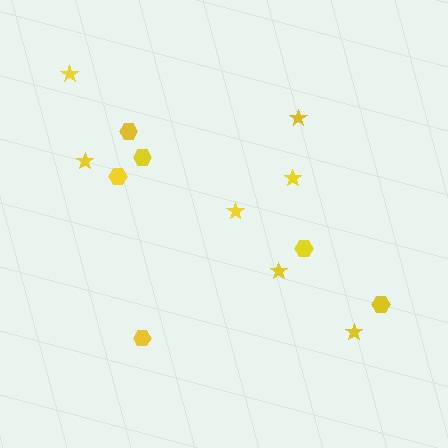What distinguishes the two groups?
There are 2 groups: one group of stars (7) and one group of hexagons (6).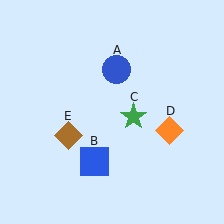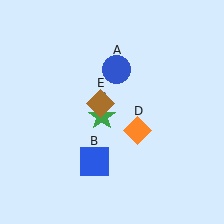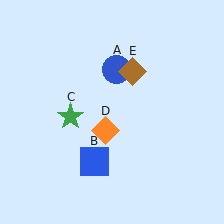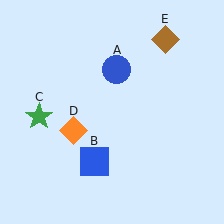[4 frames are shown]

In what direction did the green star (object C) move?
The green star (object C) moved left.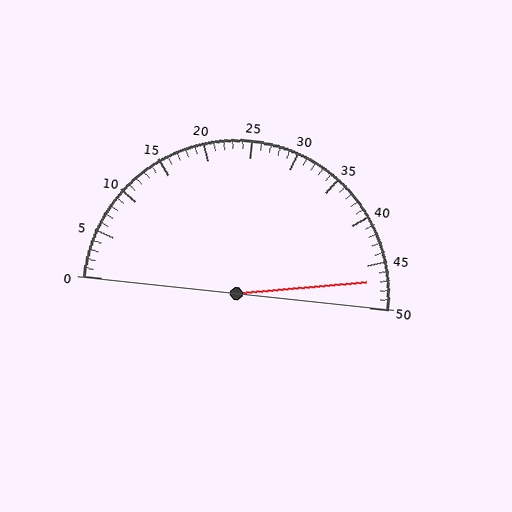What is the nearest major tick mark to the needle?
The nearest major tick mark is 45.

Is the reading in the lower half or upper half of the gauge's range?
The reading is in the upper half of the range (0 to 50).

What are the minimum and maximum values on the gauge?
The gauge ranges from 0 to 50.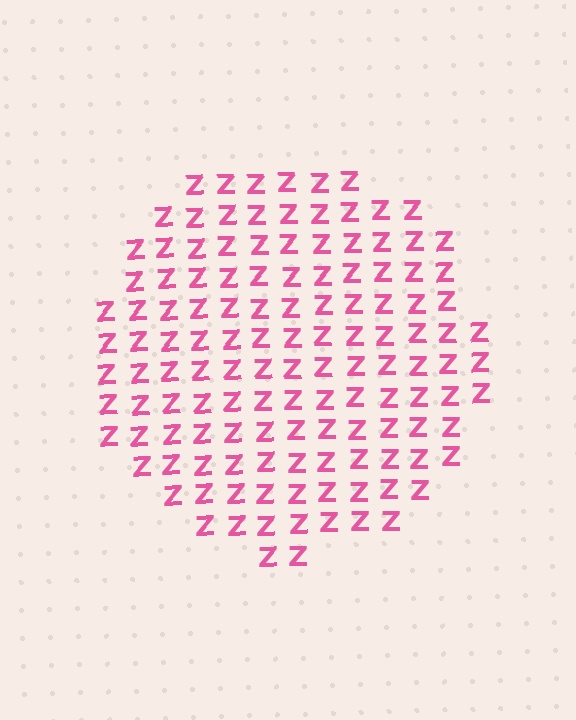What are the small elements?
The small elements are letter Z's.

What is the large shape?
The large shape is a circle.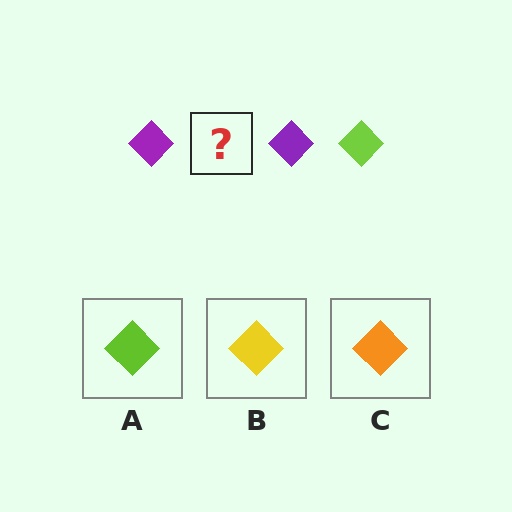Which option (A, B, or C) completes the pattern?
A.